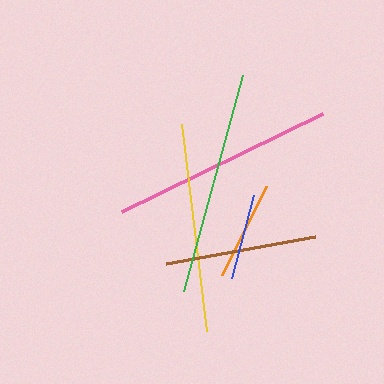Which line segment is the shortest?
The blue line is the shortest at approximately 86 pixels.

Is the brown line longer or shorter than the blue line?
The brown line is longer than the blue line.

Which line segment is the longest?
The green line is the longest at approximately 224 pixels.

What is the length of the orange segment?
The orange segment is approximately 99 pixels long.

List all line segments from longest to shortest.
From longest to shortest: green, pink, yellow, brown, orange, blue.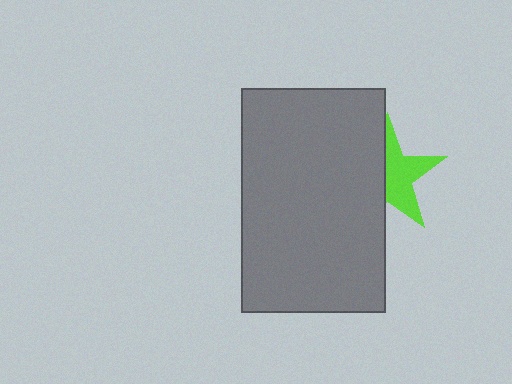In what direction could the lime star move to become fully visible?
The lime star could move right. That would shift it out from behind the gray rectangle entirely.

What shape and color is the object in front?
The object in front is a gray rectangle.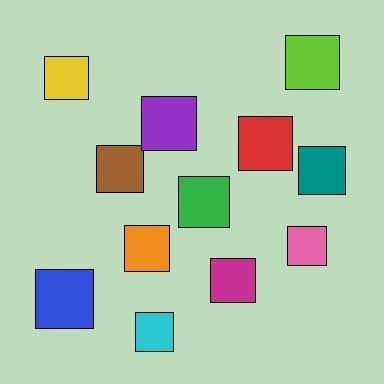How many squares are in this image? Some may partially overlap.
There are 12 squares.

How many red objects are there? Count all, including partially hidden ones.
There is 1 red object.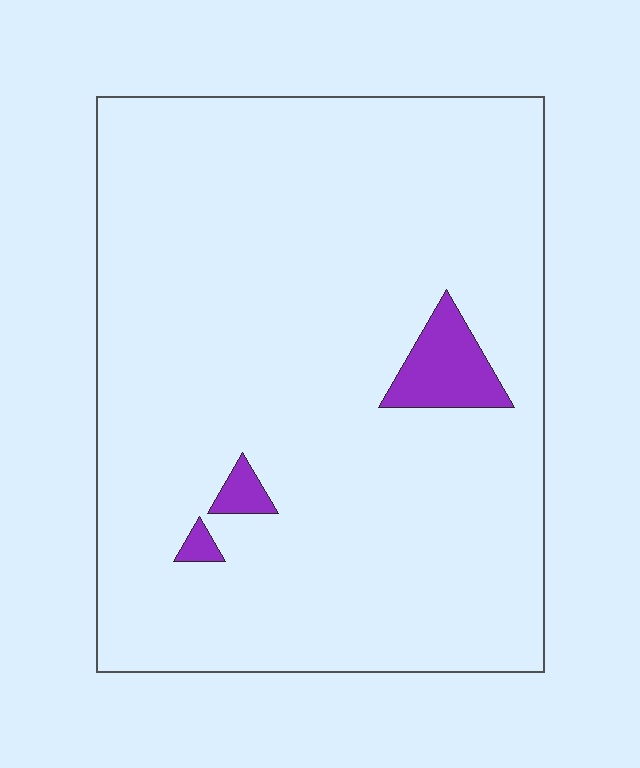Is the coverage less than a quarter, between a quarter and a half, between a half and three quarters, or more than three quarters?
Less than a quarter.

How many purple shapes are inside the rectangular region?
3.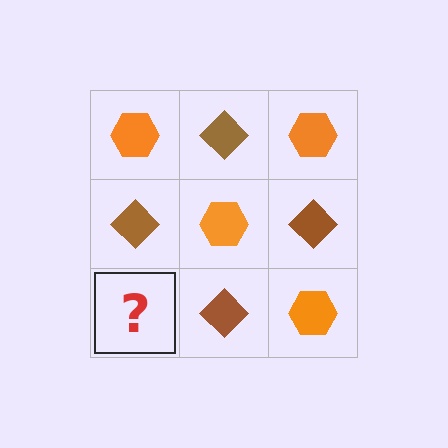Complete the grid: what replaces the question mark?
The question mark should be replaced with an orange hexagon.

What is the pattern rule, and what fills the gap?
The rule is that it alternates orange hexagon and brown diamond in a checkerboard pattern. The gap should be filled with an orange hexagon.